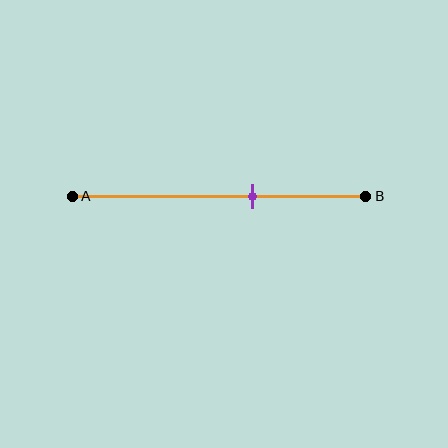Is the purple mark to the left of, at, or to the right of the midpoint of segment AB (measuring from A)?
The purple mark is to the right of the midpoint of segment AB.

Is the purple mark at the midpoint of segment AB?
No, the mark is at about 60% from A, not at the 50% midpoint.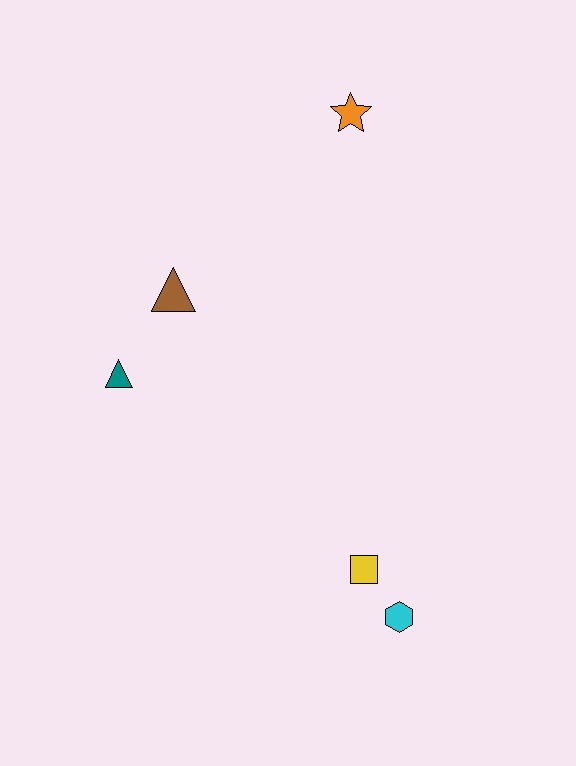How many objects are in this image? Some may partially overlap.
There are 5 objects.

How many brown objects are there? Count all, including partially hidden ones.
There is 1 brown object.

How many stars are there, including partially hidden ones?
There is 1 star.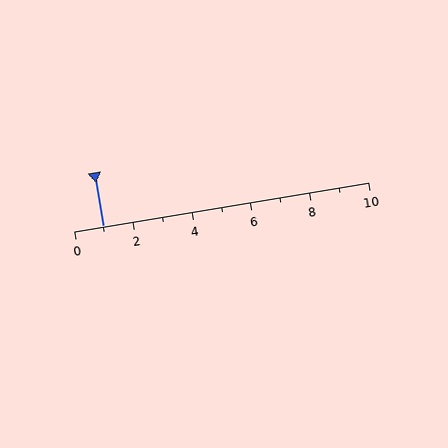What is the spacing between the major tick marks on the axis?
The major ticks are spaced 2 apart.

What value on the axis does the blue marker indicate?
The marker indicates approximately 1.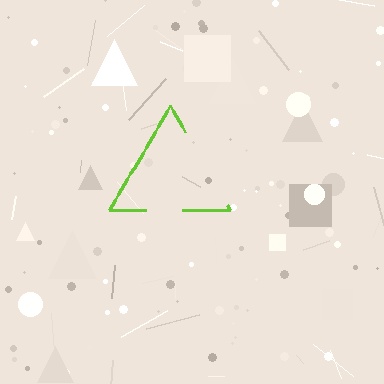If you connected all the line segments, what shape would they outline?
They would outline a triangle.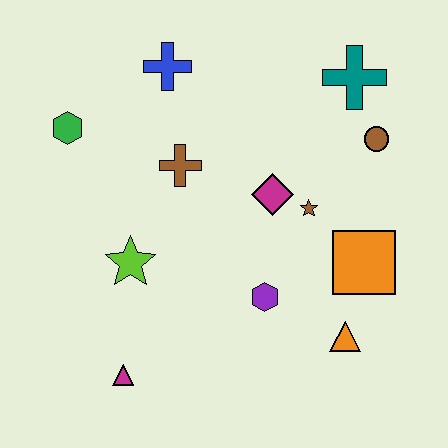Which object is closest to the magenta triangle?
The lime star is closest to the magenta triangle.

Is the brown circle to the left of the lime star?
No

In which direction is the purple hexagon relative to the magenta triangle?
The purple hexagon is to the right of the magenta triangle.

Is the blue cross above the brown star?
Yes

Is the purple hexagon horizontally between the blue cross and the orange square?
Yes